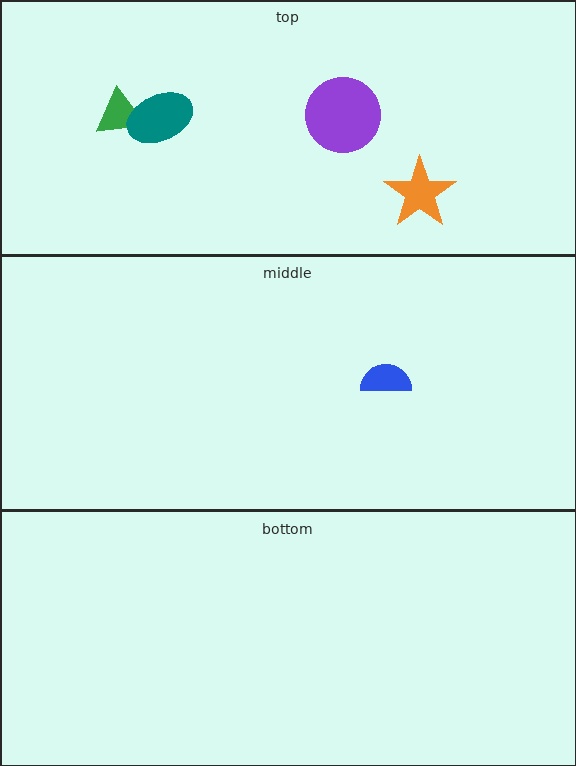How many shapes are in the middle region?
1.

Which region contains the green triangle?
The top region.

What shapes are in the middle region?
The blue semicircle.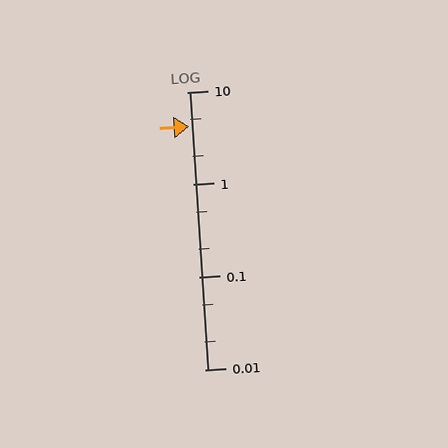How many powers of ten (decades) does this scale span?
The scale spans 3 decades, from 0.01 to 10.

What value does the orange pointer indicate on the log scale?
The pointer indicates approximately 4.2.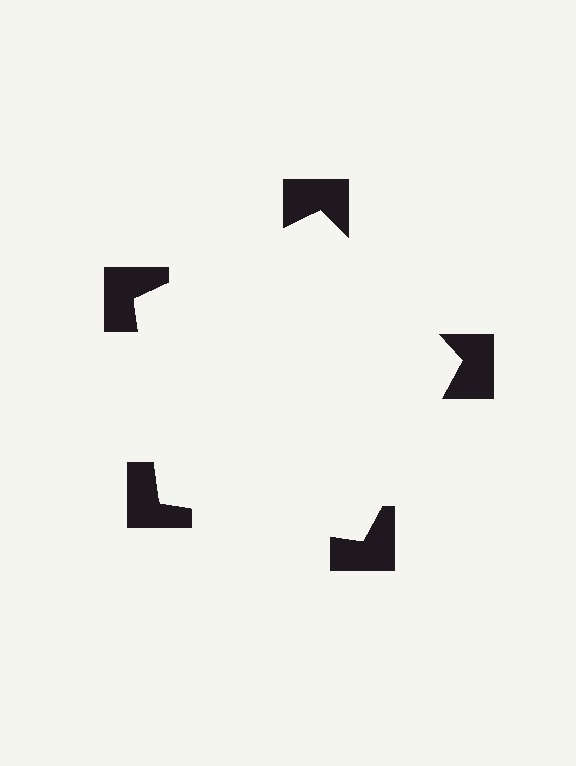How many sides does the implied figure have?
5 sides.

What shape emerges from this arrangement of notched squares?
An illusory pentagon — its edges are inferred from the aligned wedge cuts in the notched squares, not physically drawn.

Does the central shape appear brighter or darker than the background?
It typically appears slightly brighter than the background, even though no actual brightness change is drawn.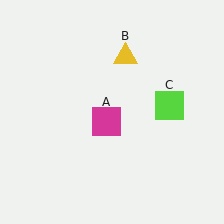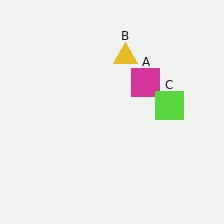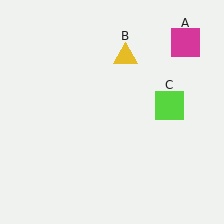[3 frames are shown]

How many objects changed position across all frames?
1 object changed position: magenta square (object A).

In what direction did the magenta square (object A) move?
The magenta square (object A) moved up and to the right.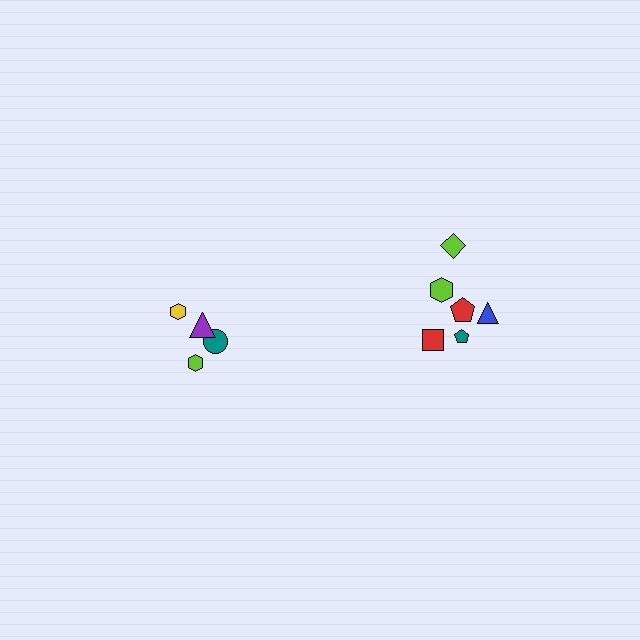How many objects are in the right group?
There are 6 objects.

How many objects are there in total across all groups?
There are 10 objects.